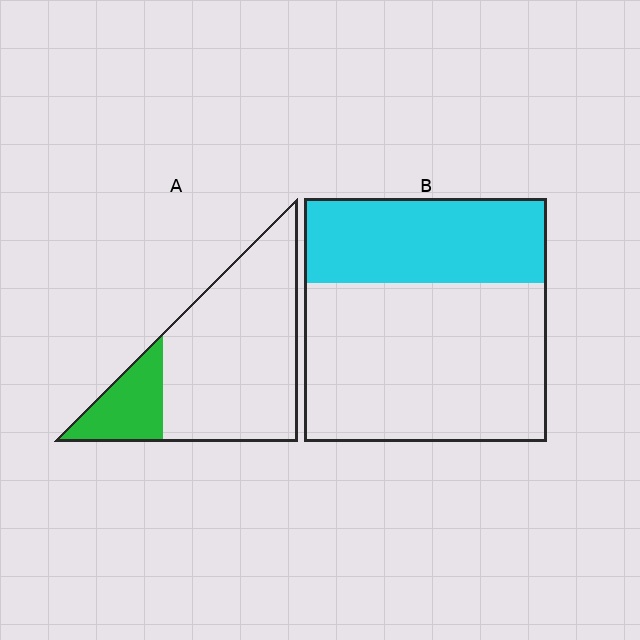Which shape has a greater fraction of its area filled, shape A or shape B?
Shape B.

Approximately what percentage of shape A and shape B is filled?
A is approximately 20% and B is approximately 35%.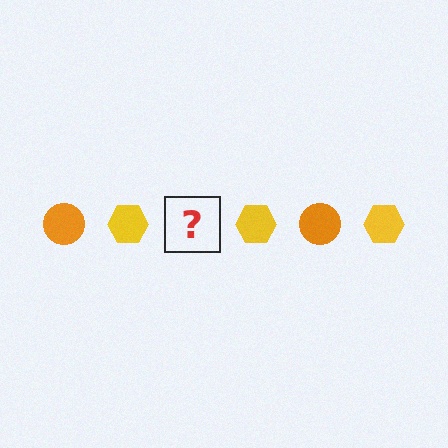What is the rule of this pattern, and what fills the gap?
The rule is that the pattern alternates between orange circle and yellow hexagon. The gap should be filled with an orange circle.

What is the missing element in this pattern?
The missing element is an orange circle.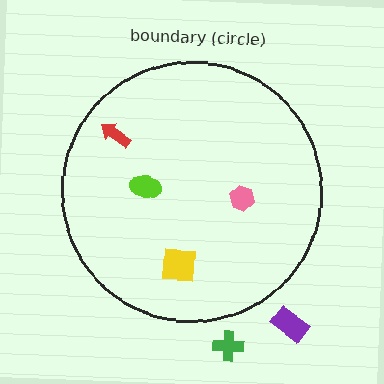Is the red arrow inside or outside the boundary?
Inside.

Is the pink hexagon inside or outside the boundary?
Inside.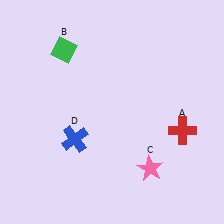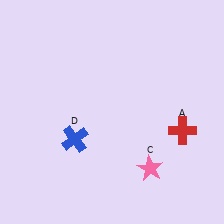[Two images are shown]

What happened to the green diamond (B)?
The green diamond (B) was removed in Image 2. It was in the top-left area of Image 1.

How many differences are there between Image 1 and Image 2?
There is 1 difference between the two images.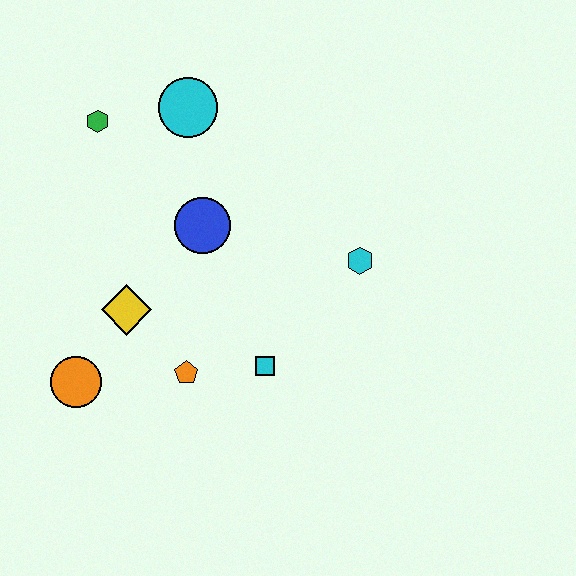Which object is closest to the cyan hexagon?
The cyan square is closest to the cyan hexagon.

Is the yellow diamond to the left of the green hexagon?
No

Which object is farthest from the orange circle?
The cyan hexagon is farthest from the orange circle.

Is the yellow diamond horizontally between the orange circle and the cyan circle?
Yes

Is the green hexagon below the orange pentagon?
No